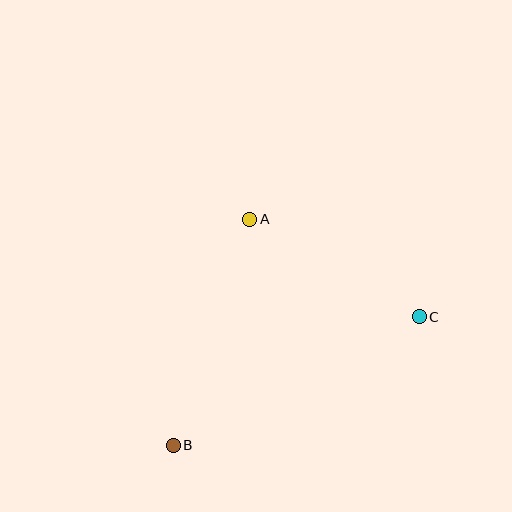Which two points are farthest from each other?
Points B and C are farthest from each other.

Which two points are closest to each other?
Points A and C are closest to each other.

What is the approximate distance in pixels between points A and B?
The distance between A and B is approximately 238 pixels.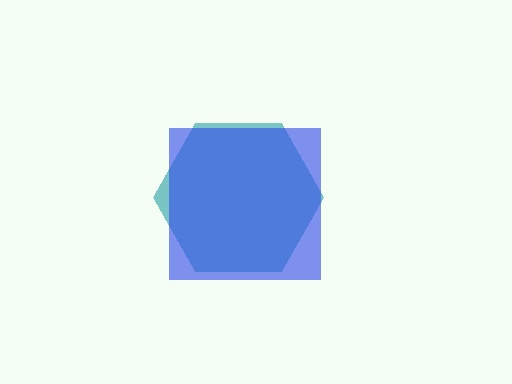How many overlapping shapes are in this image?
There are 2 overlapping shapes in the image.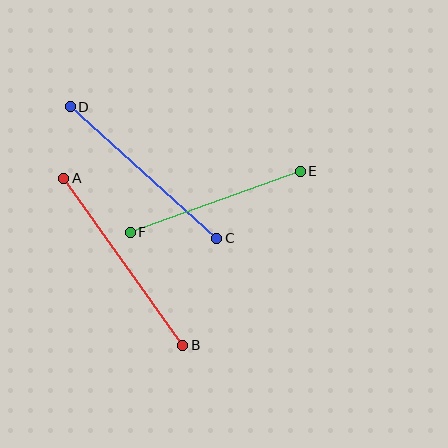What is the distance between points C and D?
The distance is approximately 197 pixels.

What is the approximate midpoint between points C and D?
The midpoint is at approximately (143, 173) pixels.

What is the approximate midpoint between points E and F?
The midpoint is at approximately (215, 202) pixels.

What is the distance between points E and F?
The distance is approximately 180 pixels.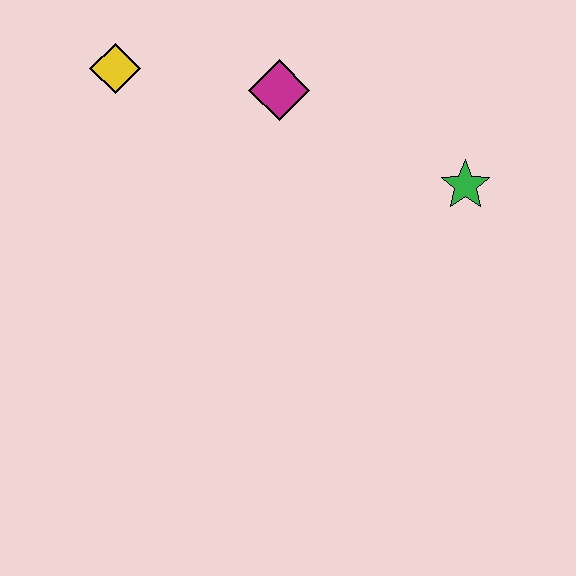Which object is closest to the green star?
The magenta diamond is closest to the green star.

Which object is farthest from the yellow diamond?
The green star is farthest from the yellow diamond.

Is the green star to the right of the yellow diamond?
Yes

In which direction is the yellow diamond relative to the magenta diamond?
The yellow diamond is to the left of the magenta diamond.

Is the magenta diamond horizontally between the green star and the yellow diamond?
Yes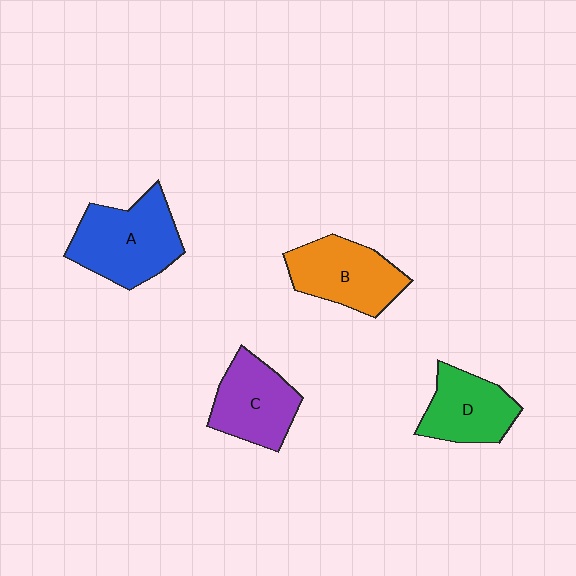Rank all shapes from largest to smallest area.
From largest to smallest: A (blue), B (orange), C (purple), D (green).